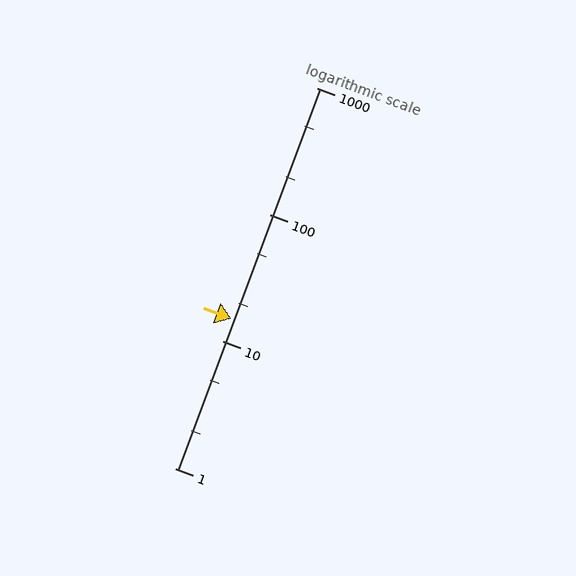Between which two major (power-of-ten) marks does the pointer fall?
The pointer is between 10 and 100.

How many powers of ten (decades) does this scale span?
The scale spans 3 decades, from 1 to 1000.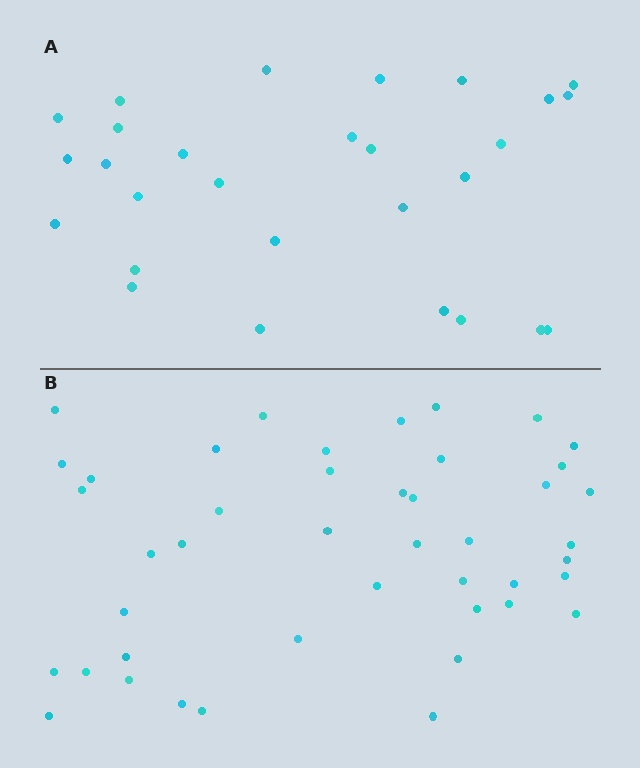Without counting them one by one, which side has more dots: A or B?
Region B (the bottom region) has more dots.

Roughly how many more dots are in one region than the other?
Region B has approximately 15 more dots than region A.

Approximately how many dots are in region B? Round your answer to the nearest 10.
About 40 dots. (The exact count is 44, which rounds to 40.)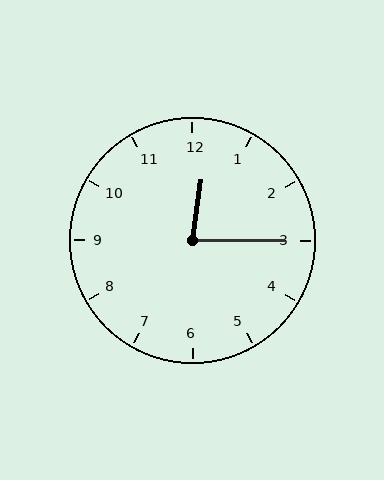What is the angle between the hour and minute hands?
Approximately 82 degrees.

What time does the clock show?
12:15.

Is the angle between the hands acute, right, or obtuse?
It is acute.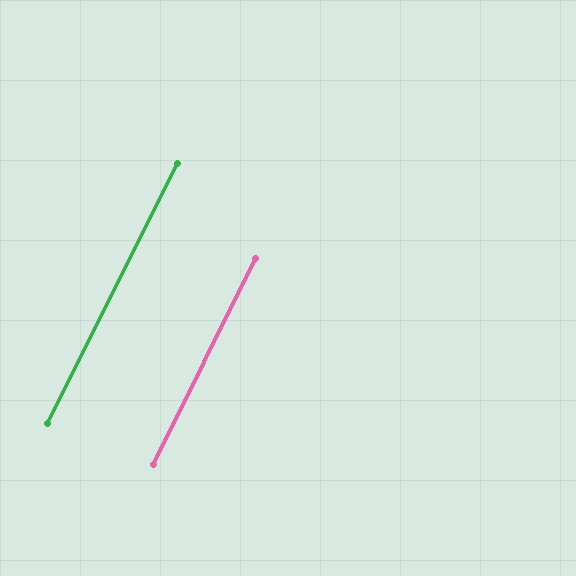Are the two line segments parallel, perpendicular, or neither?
Parallel — their directions differ by only 0.5°.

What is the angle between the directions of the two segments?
Approximately 0 degrees.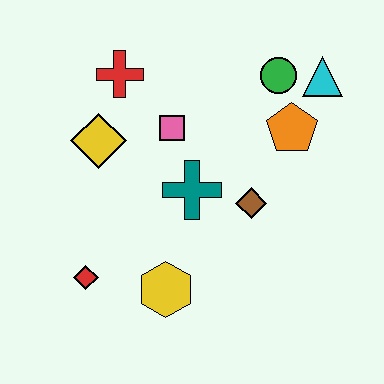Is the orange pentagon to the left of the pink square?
No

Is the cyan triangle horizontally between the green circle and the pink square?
No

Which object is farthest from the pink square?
The red diamond is farthest from the pink square.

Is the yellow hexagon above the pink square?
No